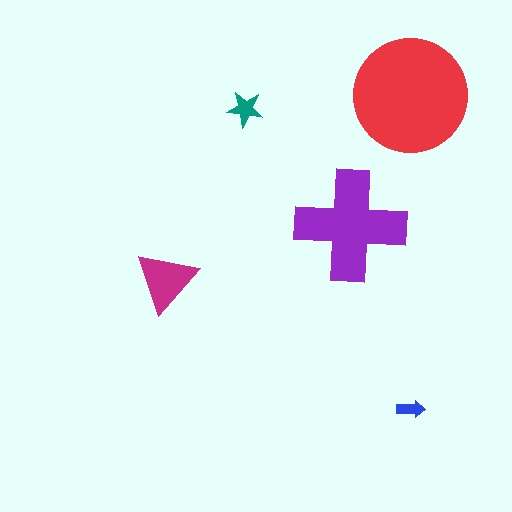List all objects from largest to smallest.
The red circle, the purple cross, the magenta triangle, the teal star, the blue arrow.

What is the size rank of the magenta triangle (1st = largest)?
3rd.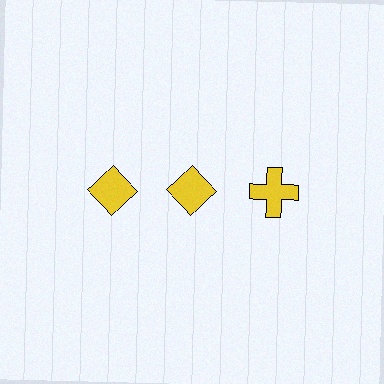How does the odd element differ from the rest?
It has a different shape: cross instead of diamond.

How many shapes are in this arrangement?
There are 3 shapes arranged in a grid pattern.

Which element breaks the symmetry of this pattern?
The yellow cross in the top row, center column breaks the symmetry. All other shapes are yellow diamonds.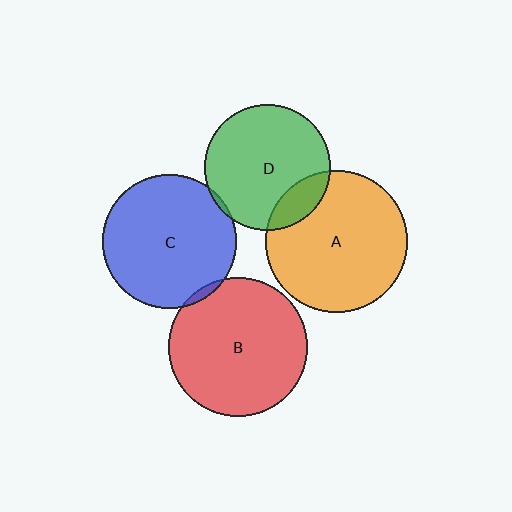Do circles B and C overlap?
Yes.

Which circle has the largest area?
Circle A (orange).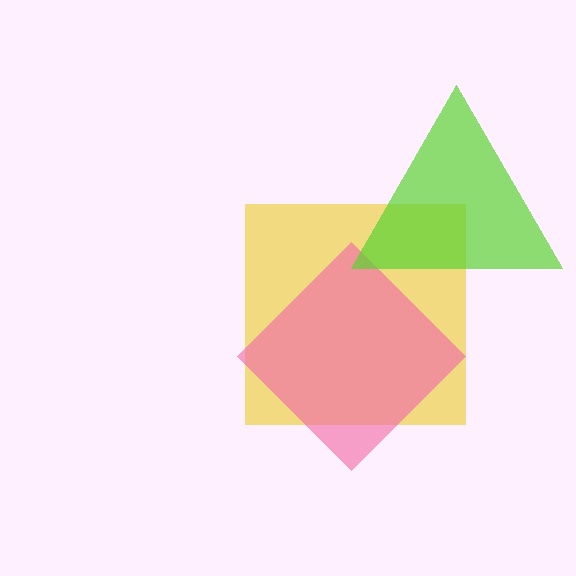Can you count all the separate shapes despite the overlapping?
Yes, there are 3 separate shapes.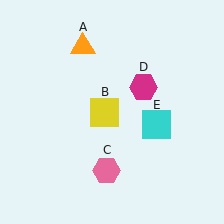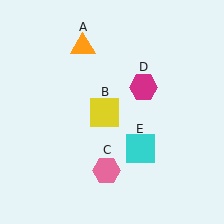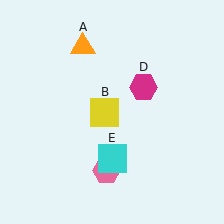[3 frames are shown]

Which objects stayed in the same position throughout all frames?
Orange triangle (object A) and yellow square (object B) and pink hexagon (object C) and magenta hexagon (object D) remained stationary.